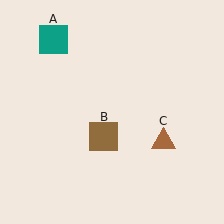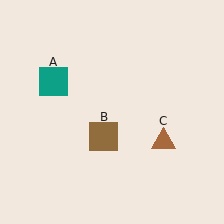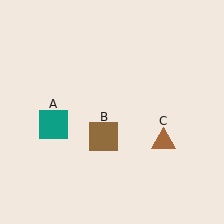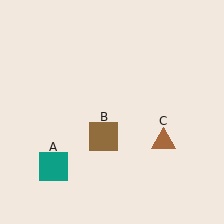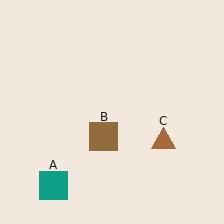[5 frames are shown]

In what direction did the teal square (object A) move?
The teal square (object A) moved down.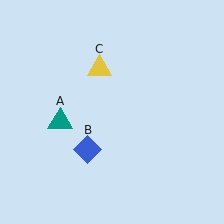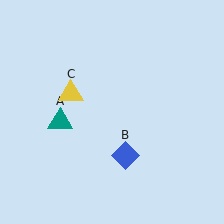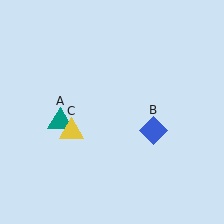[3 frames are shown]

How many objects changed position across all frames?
2 objects changed position: blue diamond (object B), yellow triangle (object C).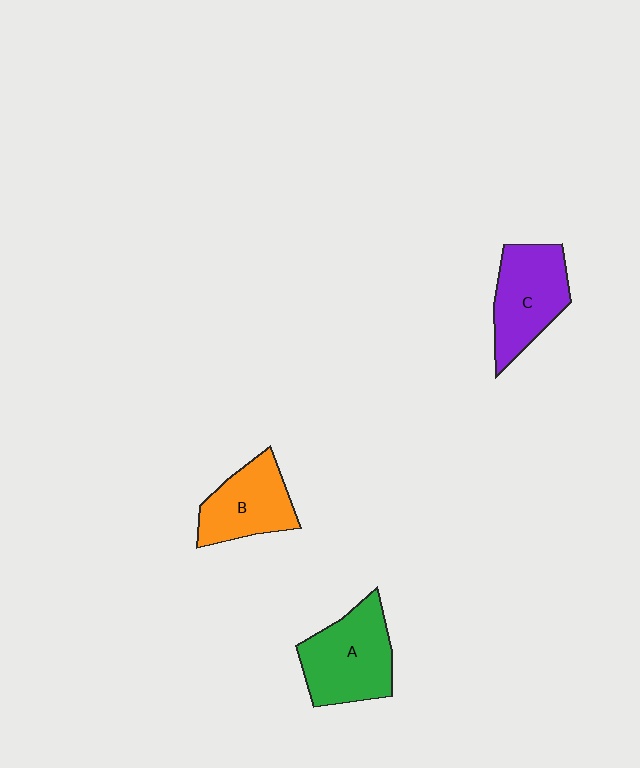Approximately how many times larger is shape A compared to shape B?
Approximately 1.2 times.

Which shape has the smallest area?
Shape B (orange).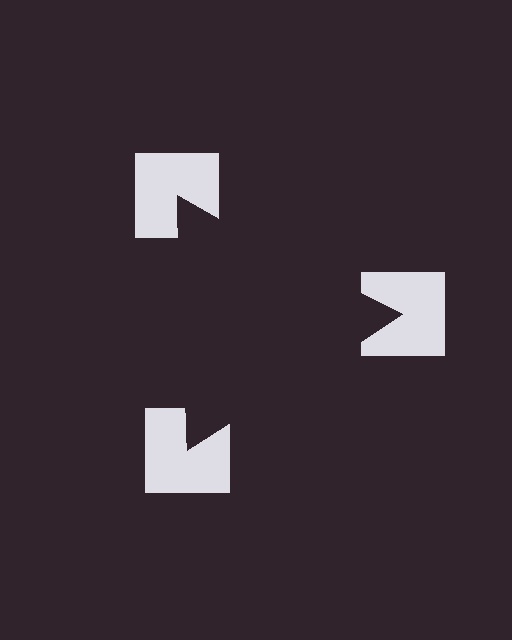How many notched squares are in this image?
There are 3 — one at each vertex of the illusory triangle.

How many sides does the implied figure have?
3 sides.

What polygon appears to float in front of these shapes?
An illusory triangle — its edges are inferred from the aligned wedge cuts in the notched squares, not physically drawn.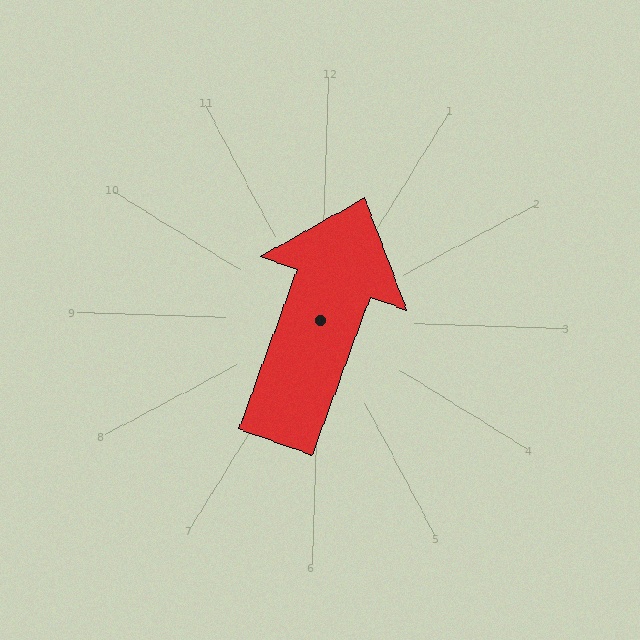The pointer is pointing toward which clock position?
Roughly 1 o'clock.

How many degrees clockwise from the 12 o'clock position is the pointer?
Approximately 18 degrees.